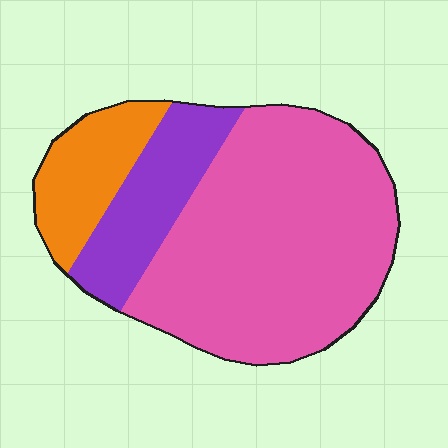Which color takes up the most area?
Pink, at roughly 65%.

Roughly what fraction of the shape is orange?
Orange covers roughly 15% of the shape.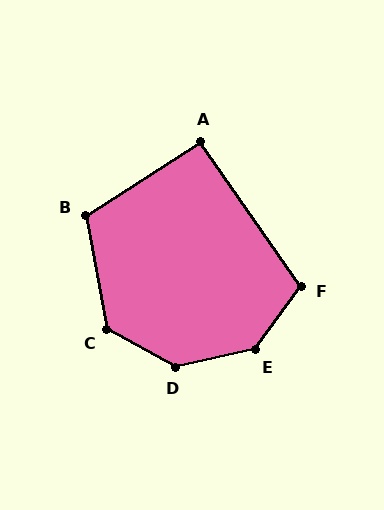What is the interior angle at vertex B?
Approximately 112 degrees (obtuse).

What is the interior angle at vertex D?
Approximately 139 degrees (obtuse).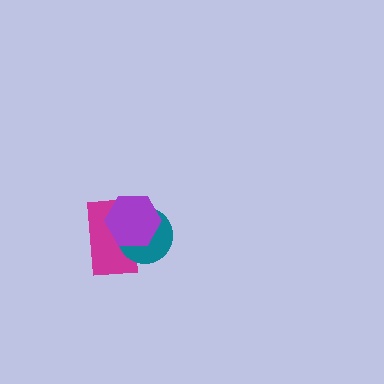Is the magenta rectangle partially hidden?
Yes, it is partially covered by another shape.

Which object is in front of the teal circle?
The purple hexagon is in front of the teal circle.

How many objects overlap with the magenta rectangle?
2 objects overlap with the magenta rectangle.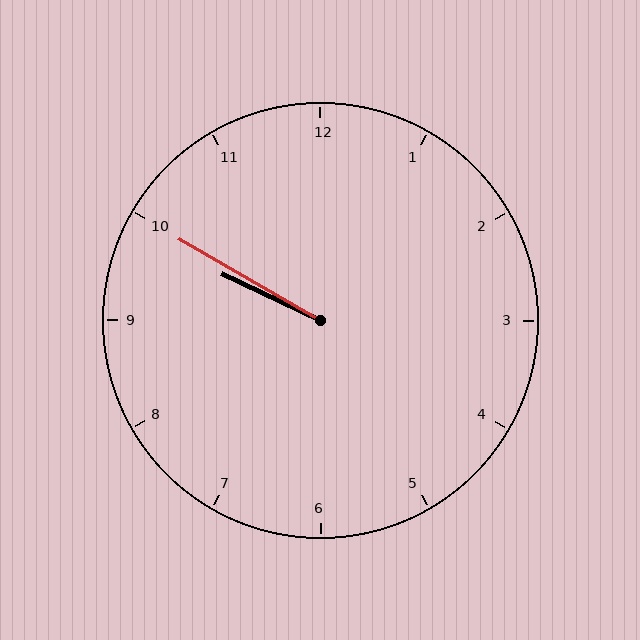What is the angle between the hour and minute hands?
Approximately 5 degrees.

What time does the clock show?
9:50.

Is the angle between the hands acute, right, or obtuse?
It is acute.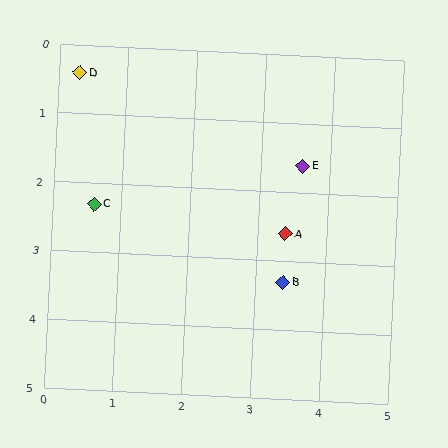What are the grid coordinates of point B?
Point B is at approximately (3.4, 3.3).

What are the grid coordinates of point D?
Point D is at approximately (0.3, 0.4).